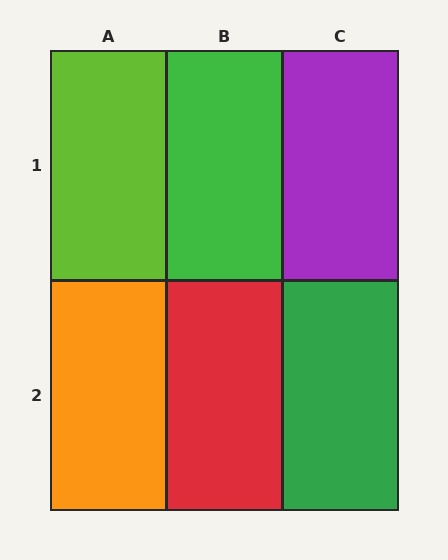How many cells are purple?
1 cell is purple.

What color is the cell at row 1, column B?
Green.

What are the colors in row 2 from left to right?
Orange, red, green.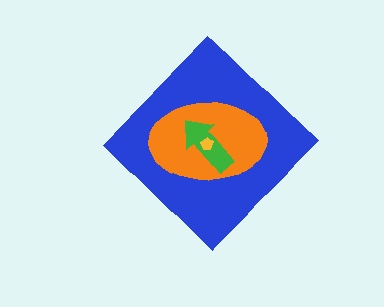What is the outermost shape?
The blue diamond.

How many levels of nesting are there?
4.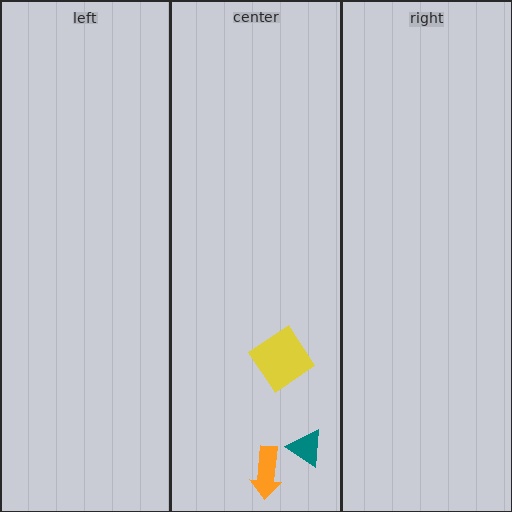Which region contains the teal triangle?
The center region.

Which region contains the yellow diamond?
The center region.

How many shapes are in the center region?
3.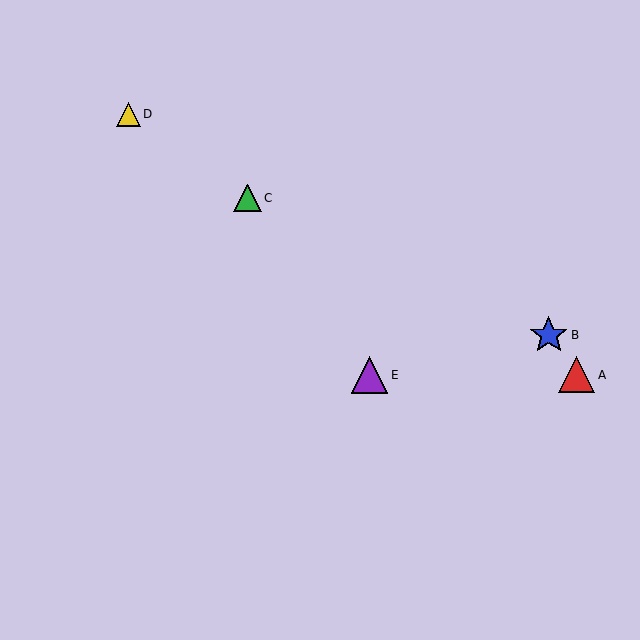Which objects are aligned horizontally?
Objects A, E are aligned horizontally.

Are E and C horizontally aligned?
No, E is at y≈375 and C is at y≈198.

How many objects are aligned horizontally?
2 objects (A, E) are aligned horizontally.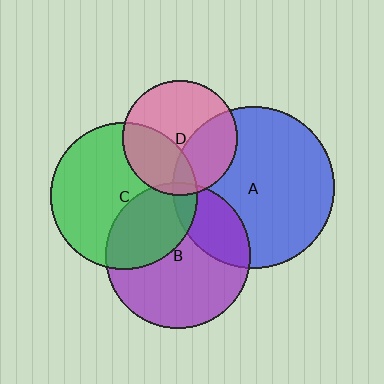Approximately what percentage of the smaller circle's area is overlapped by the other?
Approximately 35%.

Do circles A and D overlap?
Yes.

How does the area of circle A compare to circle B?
Approximately 1.2 times.